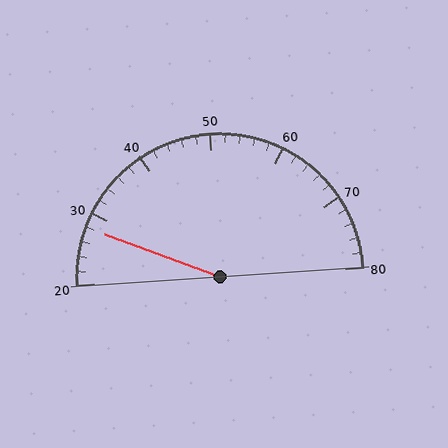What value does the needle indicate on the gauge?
The needle indicates approximately 28.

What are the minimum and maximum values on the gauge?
The gauge ranges from 20 to 80.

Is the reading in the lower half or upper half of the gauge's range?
The reading is in the lower half of the range (20 to 80).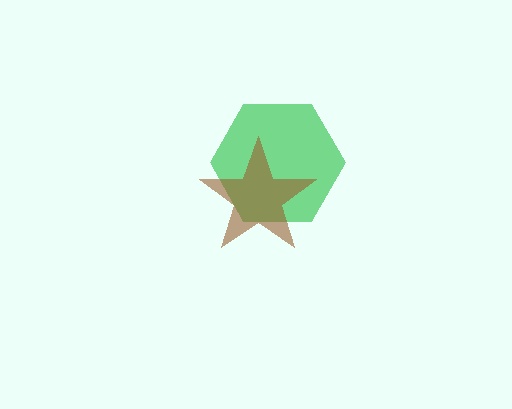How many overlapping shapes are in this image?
There are 2 overlapping shapes in the image.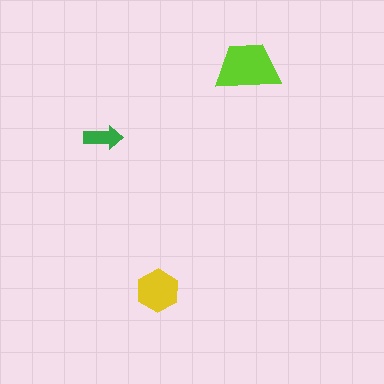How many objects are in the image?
There are 3 objects in the image.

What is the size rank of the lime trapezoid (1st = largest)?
1st.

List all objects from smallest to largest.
The green arrow, the yellow hexagon, the lime trapezoid.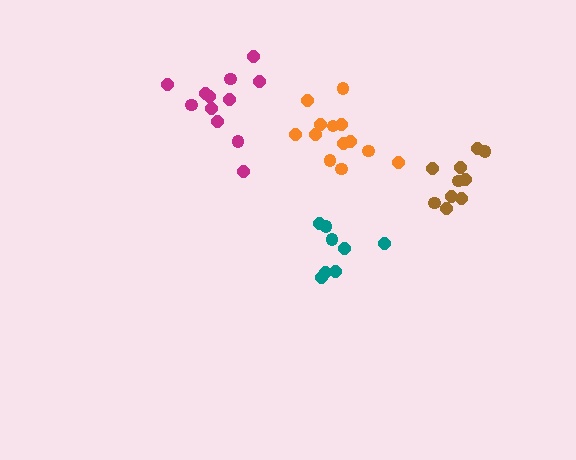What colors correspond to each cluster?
The clusters are colored: teal, brown, magenta, orange.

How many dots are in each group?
Group 1: 8 dots, Group 2: 10 dots, Group 3: 12 dots, Group 4: 13 dots (43 total).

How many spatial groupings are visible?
There are 4 spatial groupings.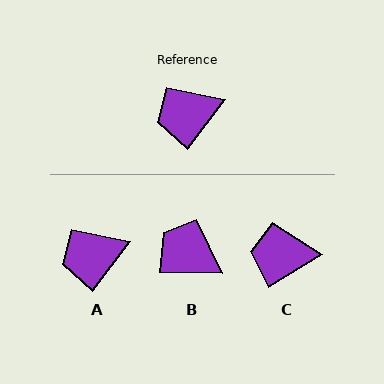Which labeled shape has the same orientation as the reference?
A.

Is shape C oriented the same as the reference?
No, it is off by about 21 degrees.